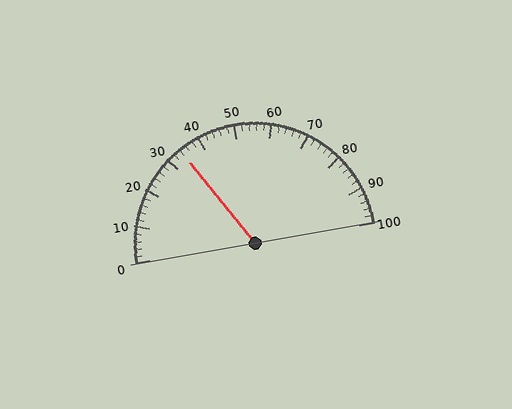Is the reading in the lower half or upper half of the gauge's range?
The reading is in the lower half of the range (0 to 100).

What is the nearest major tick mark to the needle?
The nearest major tick mark is 30.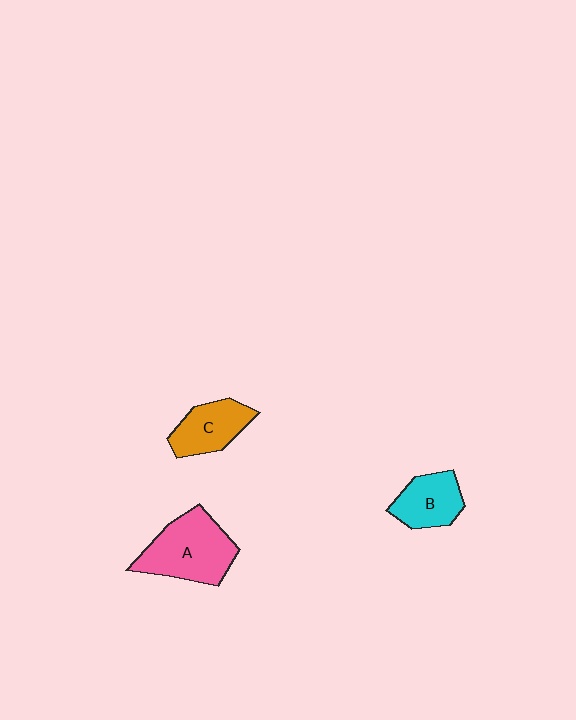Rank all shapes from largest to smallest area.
From largest to smallest: A (pink), C (orange), B (cyan).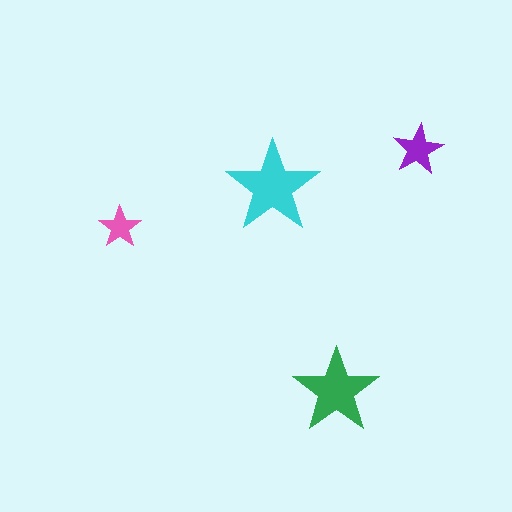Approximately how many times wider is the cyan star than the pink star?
About 2 times wider.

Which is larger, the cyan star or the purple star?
The cyan one.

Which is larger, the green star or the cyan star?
The cyan one.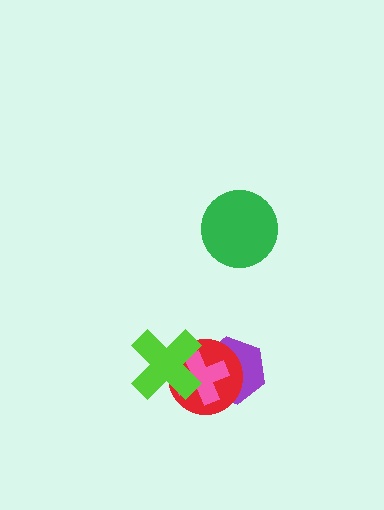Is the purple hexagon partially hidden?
Yes, it is partially covered by another shape.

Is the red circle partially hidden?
Yes, it is partially covered by another shape.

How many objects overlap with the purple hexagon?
2 objects overlap with the purple hexagon.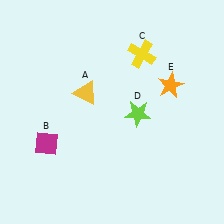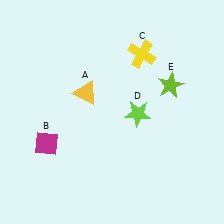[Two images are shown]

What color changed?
The star (E) changed from orange in Image 1 to lime in Image 2.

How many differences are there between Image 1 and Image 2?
There is 1 difference between the two images.